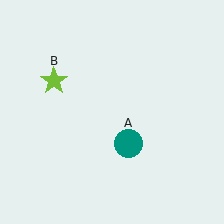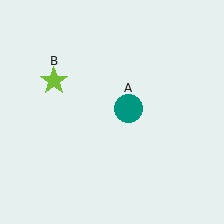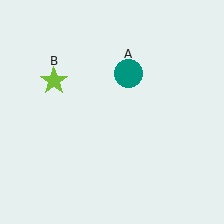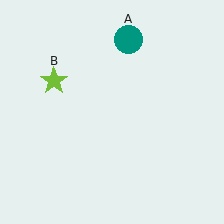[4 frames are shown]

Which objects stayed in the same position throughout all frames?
Lime star (object B) remained stationary.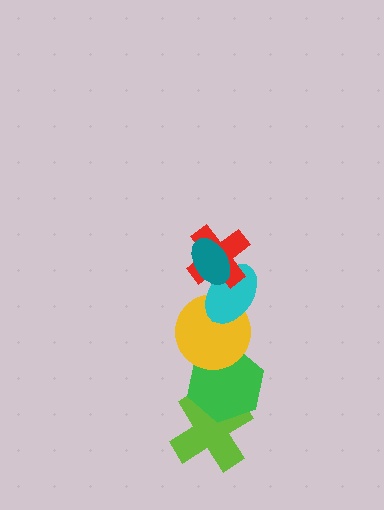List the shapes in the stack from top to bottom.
From top to bottom: the teal ellipse, the red cross, the cyan ellipse, the yellow circle, the green hexagon, the lime cross.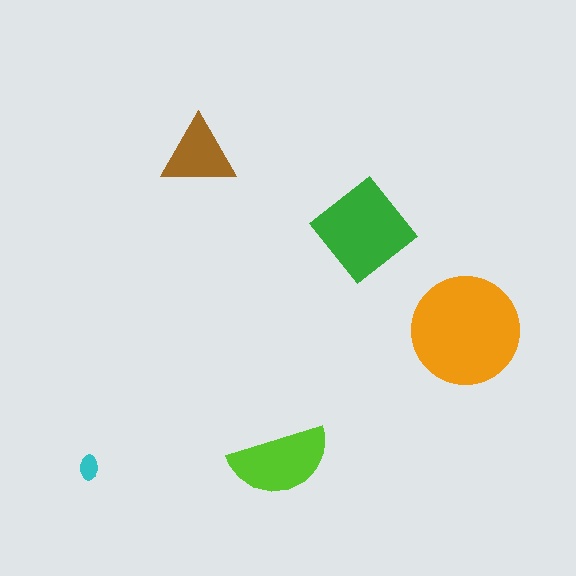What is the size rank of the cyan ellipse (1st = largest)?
5th.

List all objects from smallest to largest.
The cyan ellipse, the brown triangle, the lime semicircle, the green diamond, the orange circle.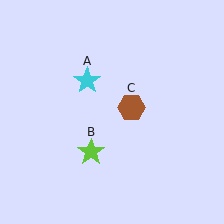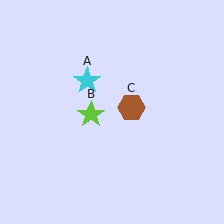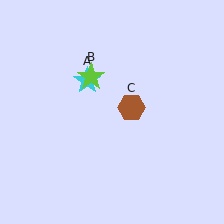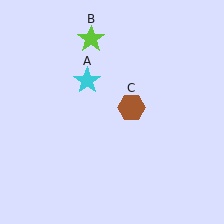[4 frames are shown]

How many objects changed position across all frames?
1 object changed position: lime star (object B).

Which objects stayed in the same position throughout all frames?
Cyan star (object A) and brown hexagon (object C) remained stationary.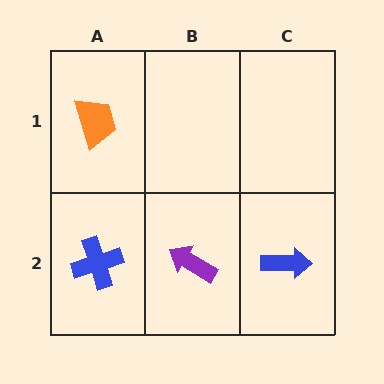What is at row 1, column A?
An orange trapezoid.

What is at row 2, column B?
A purple arrow.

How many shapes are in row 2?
3 shapes.